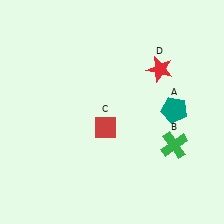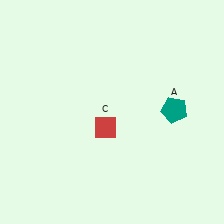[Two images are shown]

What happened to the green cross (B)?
The green cross (B) was removed in Image 2. It was in the bottom-right area of Image 1.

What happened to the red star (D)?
The red star (D) was removed in Image 2. It was in the top-right area of Image 1.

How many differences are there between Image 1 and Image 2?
There are 2 differences between the two images.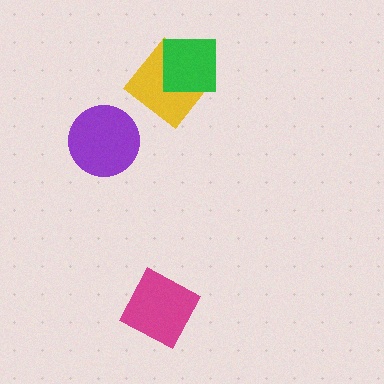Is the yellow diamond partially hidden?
Yes, it is partially covered by another shape.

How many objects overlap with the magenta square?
0 objects overlap with the magenta square.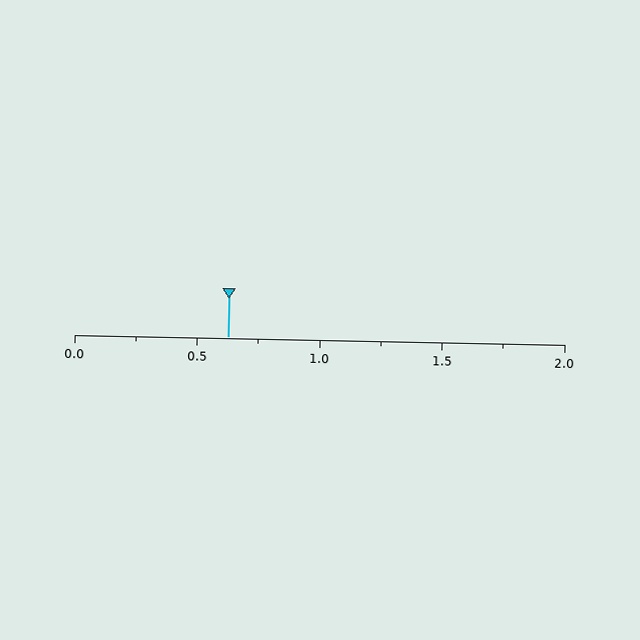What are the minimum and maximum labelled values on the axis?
The axis runs from 0.0 to 2.0.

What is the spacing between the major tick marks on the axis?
The major ticks are spaced 0.5 apart.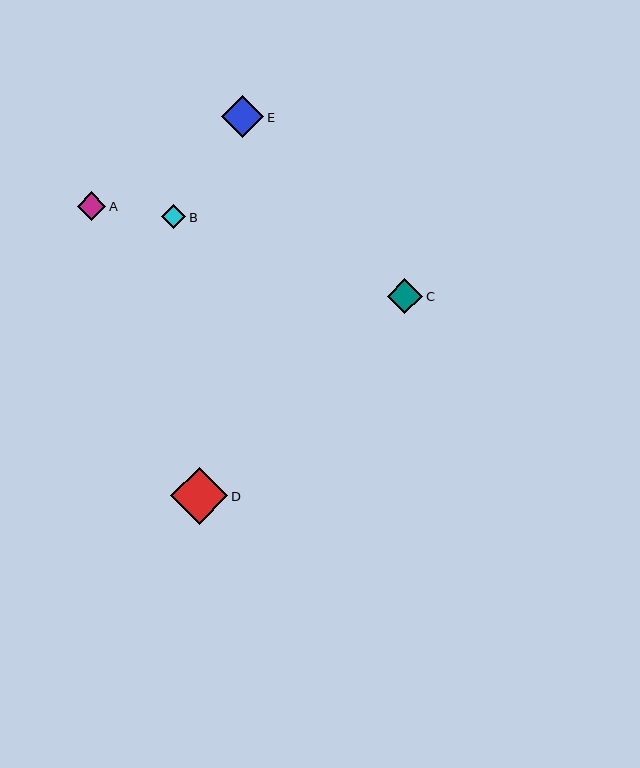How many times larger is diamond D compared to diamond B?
Diamond D is approximately 2.4 times the size of diamond B.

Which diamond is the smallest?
Diamond B is the smallest with a size of approximately 24 pixels.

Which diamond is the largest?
Diamond D is the largest with a size of approximately 57 pixels.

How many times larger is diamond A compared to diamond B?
Diamond A is approximately 1.2 times the size of diamond B.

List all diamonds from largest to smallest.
From largest to smallest: D, E, C, A, B.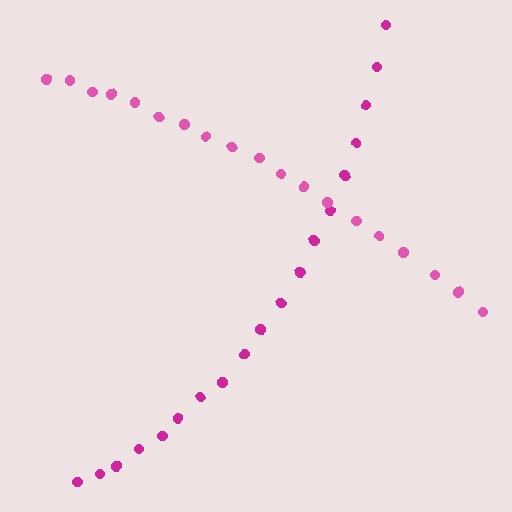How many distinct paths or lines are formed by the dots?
There are 2 distinct paths.